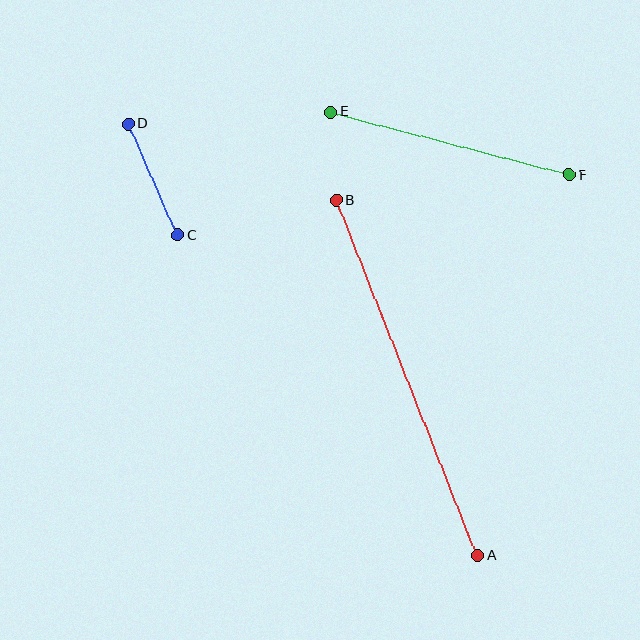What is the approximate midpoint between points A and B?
The midpoint is at approximately (407, 378) pixels.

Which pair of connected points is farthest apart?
Points A and B are farthest apart.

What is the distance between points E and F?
The distance is approximately 247 pixels.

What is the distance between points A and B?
The distance is approximately 382 pixels.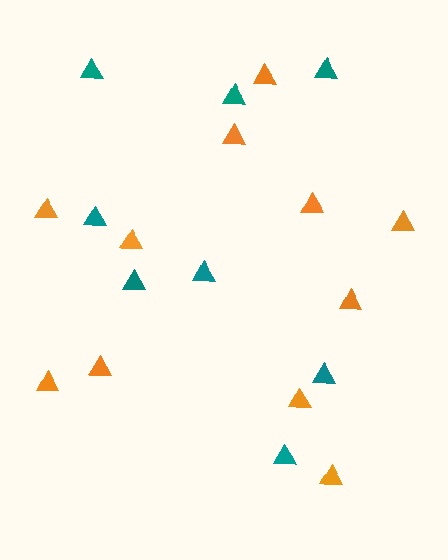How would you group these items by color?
There are 2 groups: one group of teal triangles (8) and one group of orange triangles (11).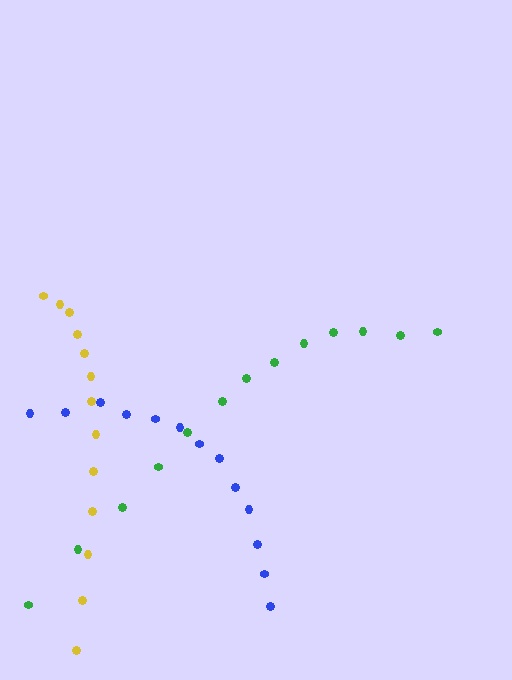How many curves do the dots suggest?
There are 3 distinct paths.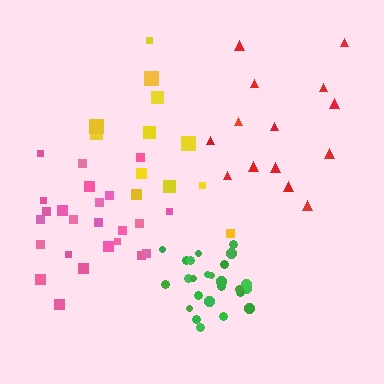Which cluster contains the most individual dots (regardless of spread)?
Green (25).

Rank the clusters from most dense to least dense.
green, pink, red, yellow.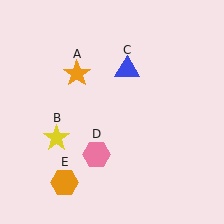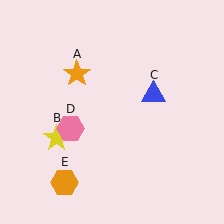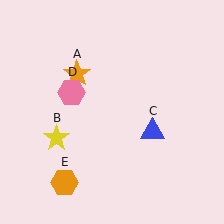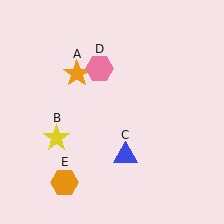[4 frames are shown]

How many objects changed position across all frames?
2 objects changed position: blue triangle (object C), pink hexagon (object D).